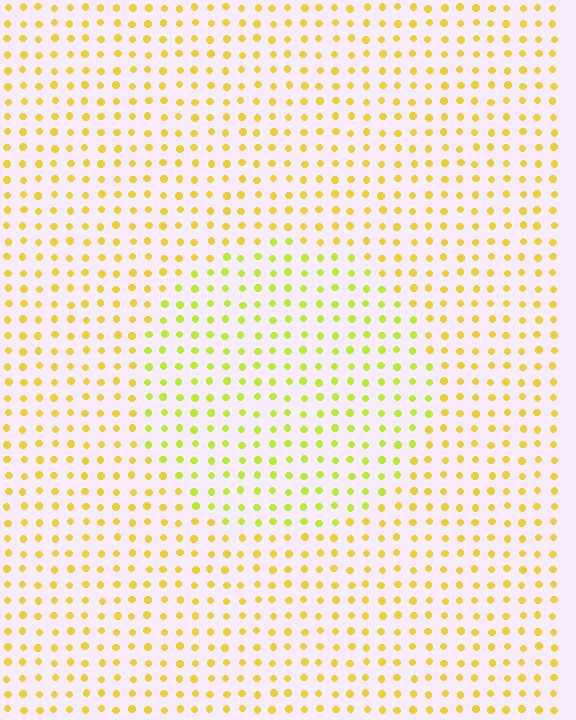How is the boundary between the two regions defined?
The boundary is defined purely by a slight shift in hue (about 26 degrees). Spacing, size, and orientation are identical on both sides.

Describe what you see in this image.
The image is filled with small yellow elements in a uniform arrangement. A circle-shaped region is visible where the elements are tinted to a slightly different hue, forming a subtle color boundary.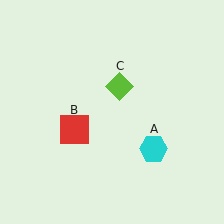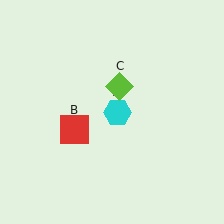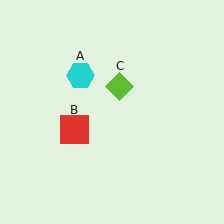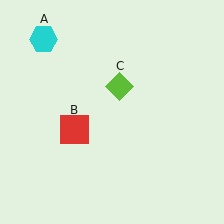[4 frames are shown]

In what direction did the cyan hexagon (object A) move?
The cyan hexagon (object A) moved up and to the left.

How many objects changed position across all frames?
1 object changed position: cyan hexagon (object A).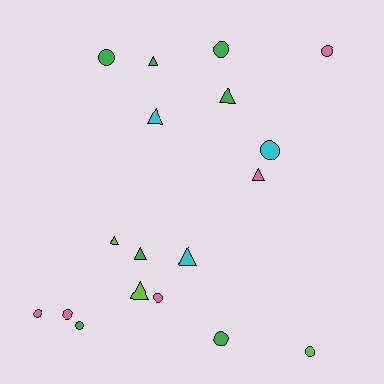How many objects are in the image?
There are 18 objects.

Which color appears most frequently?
Green, with 7 objects.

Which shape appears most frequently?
Circle, with 10 objects.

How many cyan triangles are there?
There are 2 cyan triangles.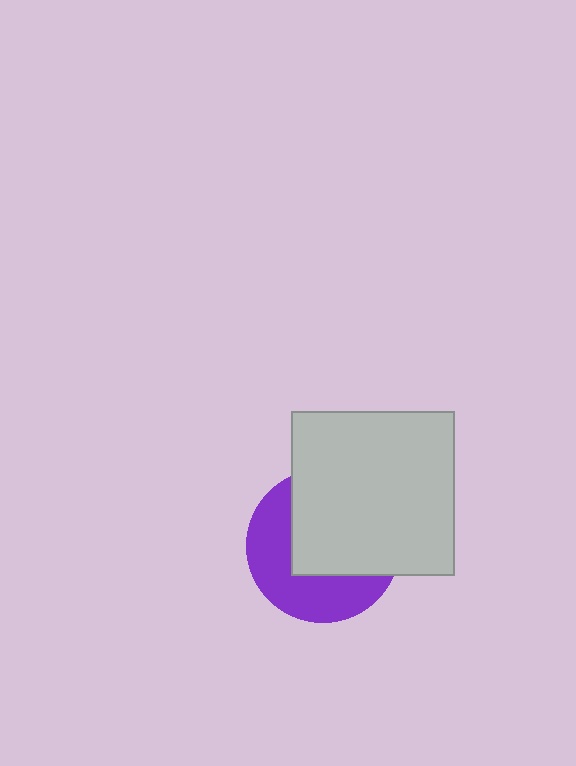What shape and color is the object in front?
The object in front is a light gray square.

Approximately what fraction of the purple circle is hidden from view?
Roughly 54% of the purple circle is hidden behind the light gray square.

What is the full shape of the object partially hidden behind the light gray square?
The partially hidden object is a purple circle.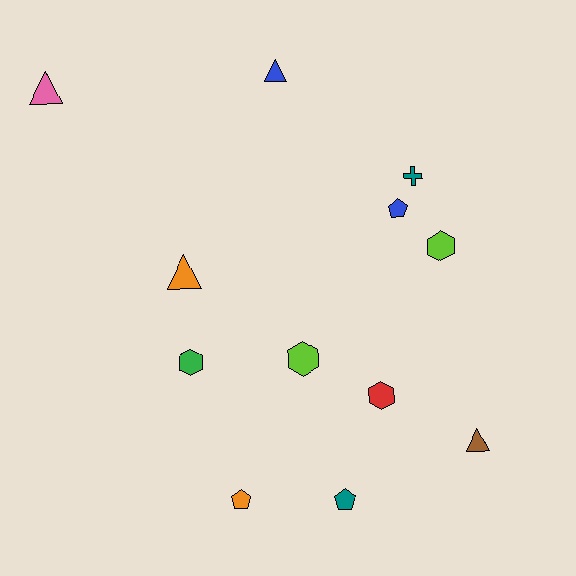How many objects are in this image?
There are 12 objects.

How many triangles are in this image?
There are 4 triangles.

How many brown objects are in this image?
There is 1 brown object.